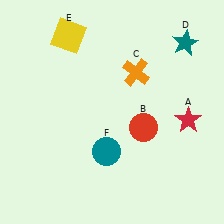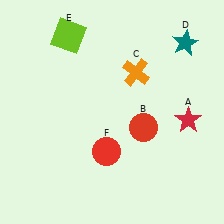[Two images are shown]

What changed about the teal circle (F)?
In Image 1, F is teal. In Image 2, it changed to red.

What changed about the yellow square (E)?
In Image 1, E is yellow. In Image 2, it changed to lime.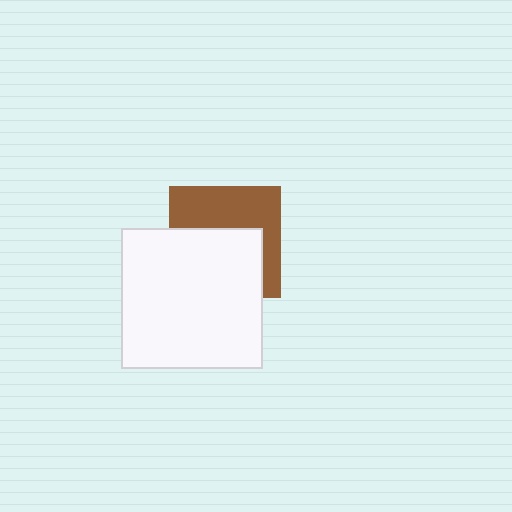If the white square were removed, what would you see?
You would see the complete brown square.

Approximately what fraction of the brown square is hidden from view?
Roughly 52% of the brown square is hidden behind the white square.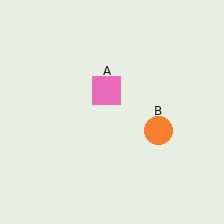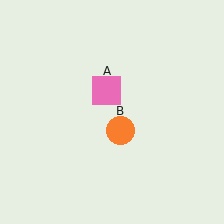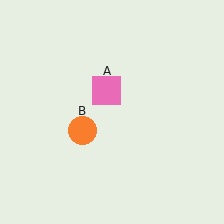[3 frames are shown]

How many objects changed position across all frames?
1 object changed position: orange circle (object B).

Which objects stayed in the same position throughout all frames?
Pink square (object A) remained stationary.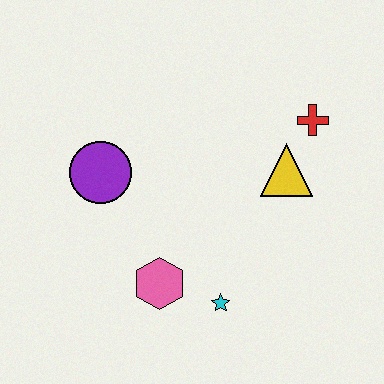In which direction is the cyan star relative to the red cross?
The cyan star is below the red cross.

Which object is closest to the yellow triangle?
The red cross is closest to the yellow triangle.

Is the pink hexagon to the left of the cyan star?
Yes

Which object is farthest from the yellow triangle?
The purple circle is farthest from the yellow triangle.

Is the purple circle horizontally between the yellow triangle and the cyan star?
No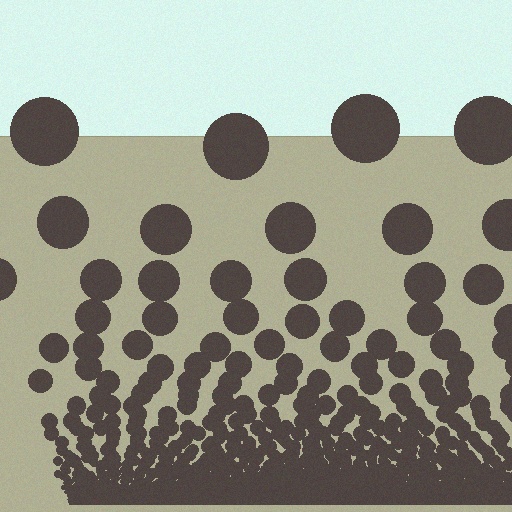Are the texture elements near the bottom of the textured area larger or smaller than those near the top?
Smaller. The gradient is inverted — elements near the bottom are smaller and denser.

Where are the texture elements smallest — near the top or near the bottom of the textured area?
Near the bottom.